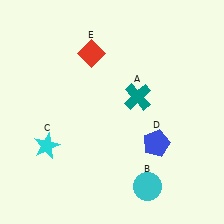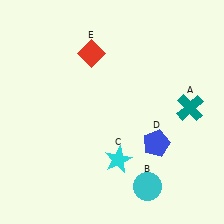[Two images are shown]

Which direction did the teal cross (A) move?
The teal cross (A) moved right.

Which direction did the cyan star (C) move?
The cyan star (C) moved right.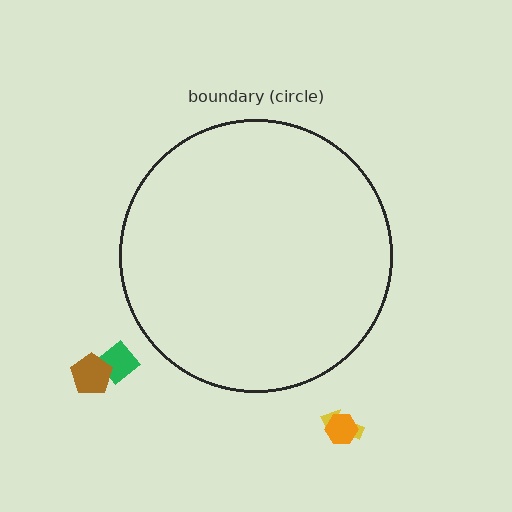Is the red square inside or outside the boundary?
Outside.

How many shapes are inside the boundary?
0 inside, 5 outside.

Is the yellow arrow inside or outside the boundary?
Outside.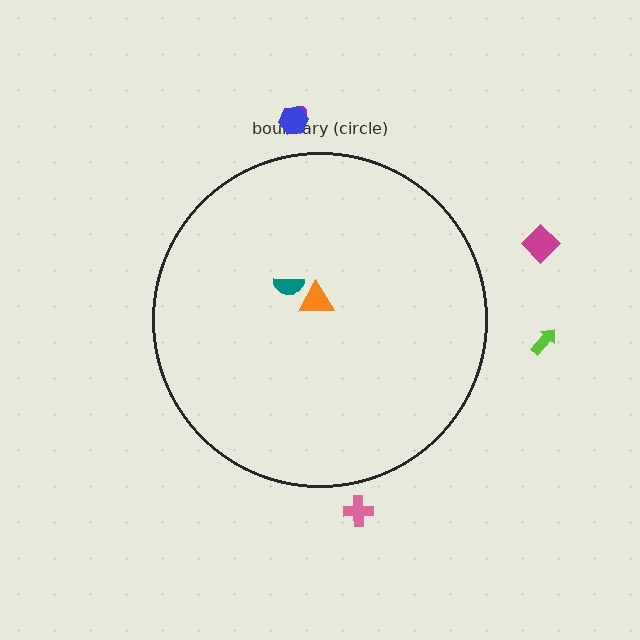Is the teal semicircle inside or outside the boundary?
Inside.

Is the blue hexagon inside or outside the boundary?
Outside.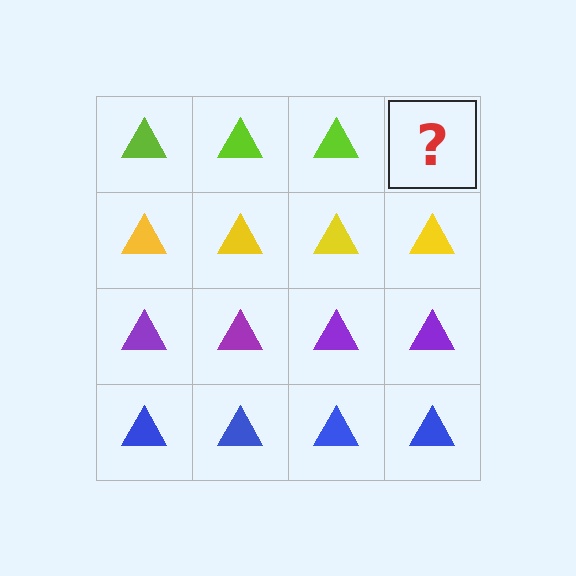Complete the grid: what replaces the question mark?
The question mark should be replaced with a lime triangle.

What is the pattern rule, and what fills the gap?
The rule is that each row has a consistent color. The gap should be filled with a lime triangle.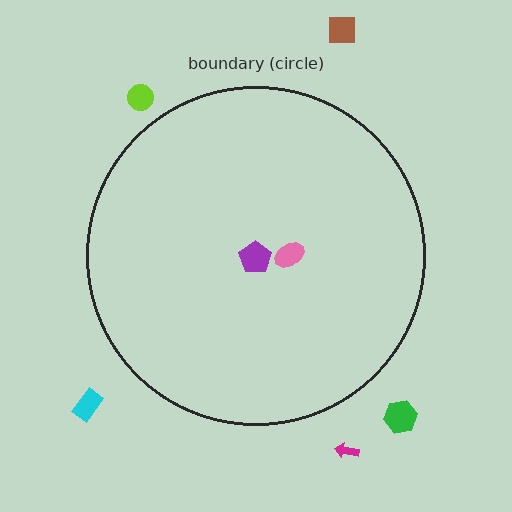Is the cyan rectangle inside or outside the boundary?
Outside.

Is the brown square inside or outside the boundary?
Outside.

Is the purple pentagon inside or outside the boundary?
Inside.